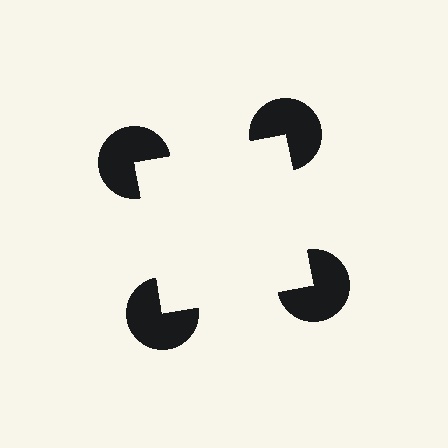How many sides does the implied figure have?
4 sides.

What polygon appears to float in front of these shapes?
An illusory square — its edges are inferred from the aligned wedge cuts in the pac-man discs, not physically drawn.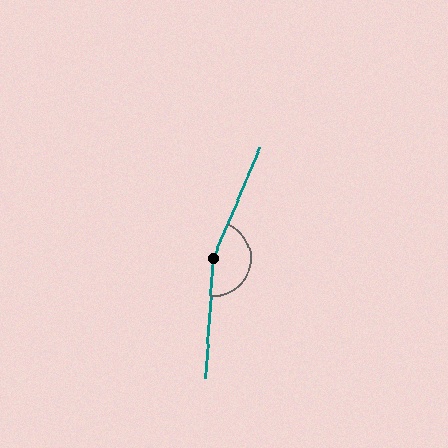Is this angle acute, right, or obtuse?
It is obtuse.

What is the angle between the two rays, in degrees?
Approximately 161 degrees.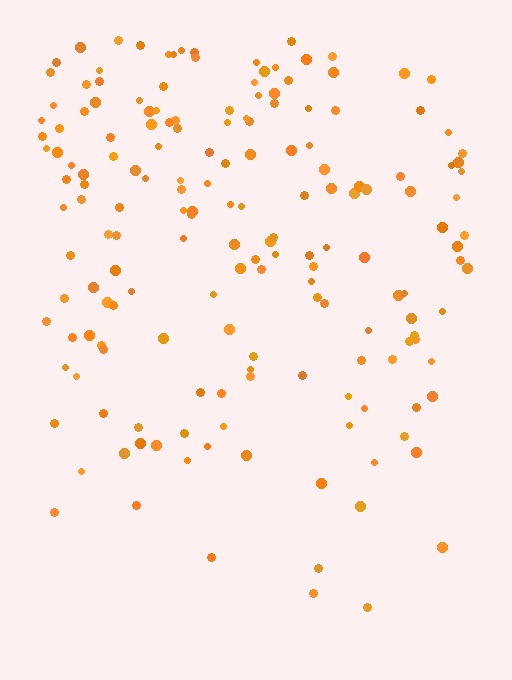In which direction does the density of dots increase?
From bottom to top, with the top side densest.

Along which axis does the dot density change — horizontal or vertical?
Vertical.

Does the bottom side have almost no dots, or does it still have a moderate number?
Still a moderate number, just noticeably fewer than the top.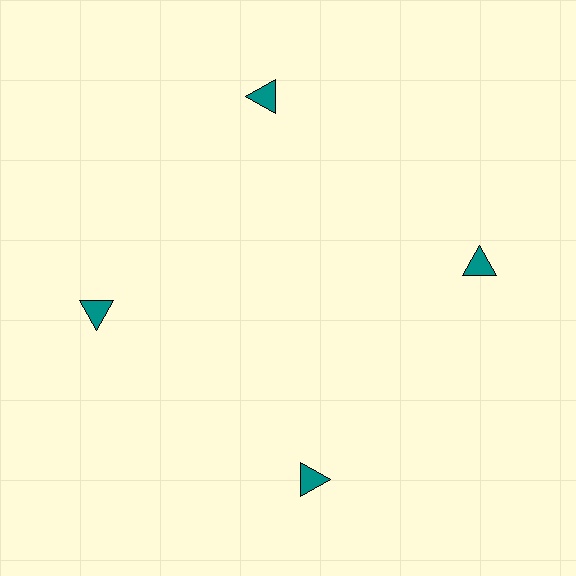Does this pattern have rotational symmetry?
Yes, this pattern has 4-fold rotational symmetry. It looks the same after rotating 90 degrees around the center.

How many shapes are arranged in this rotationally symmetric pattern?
There are 4 shapes, arranged in 4 groups of 1.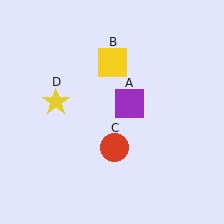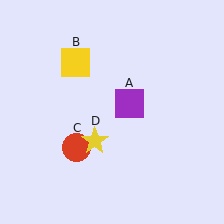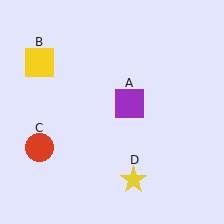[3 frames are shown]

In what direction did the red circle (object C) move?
The red circle (object C) moved left.